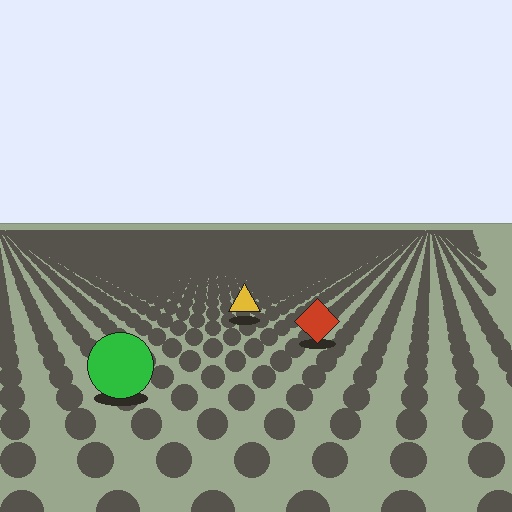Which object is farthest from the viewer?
The yellow triangle is farthest from the viewer. It appears smaller and the ground texture around it is denser.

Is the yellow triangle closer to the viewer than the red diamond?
No. The red diamond is closer — you can tell from the texture gradient: the ground texture is coarser near it.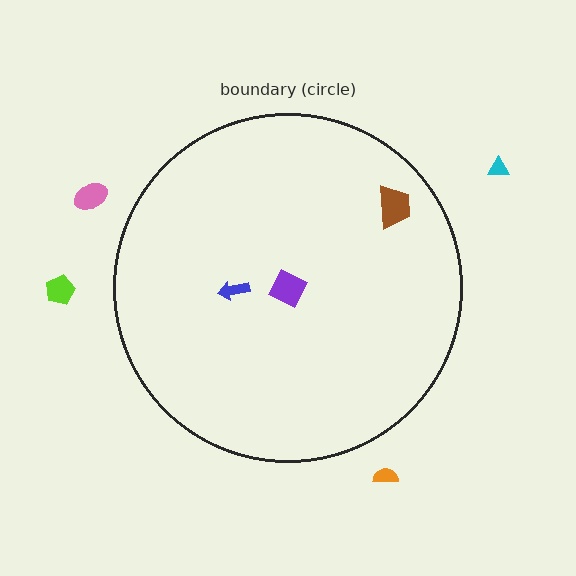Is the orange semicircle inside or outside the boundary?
Outside.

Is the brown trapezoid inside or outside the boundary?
Inside.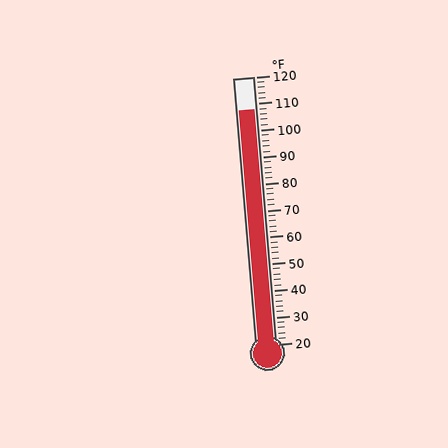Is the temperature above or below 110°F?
The temperature is below 110°F.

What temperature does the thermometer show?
The thermometer shows approximately 108°F.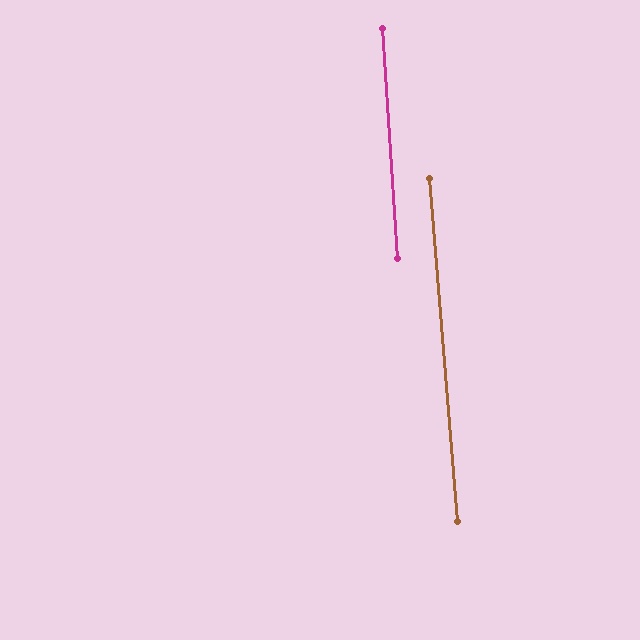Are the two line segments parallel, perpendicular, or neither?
Parallel — their directions differ by only 1.2°.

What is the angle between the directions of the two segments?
Approximately 1 degree.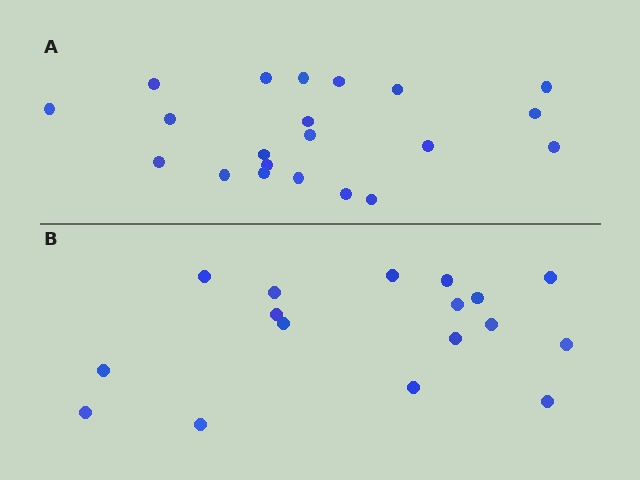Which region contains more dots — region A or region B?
Region A (the top region) has more dots.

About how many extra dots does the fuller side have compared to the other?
Region A has about 4 more dots than region B.